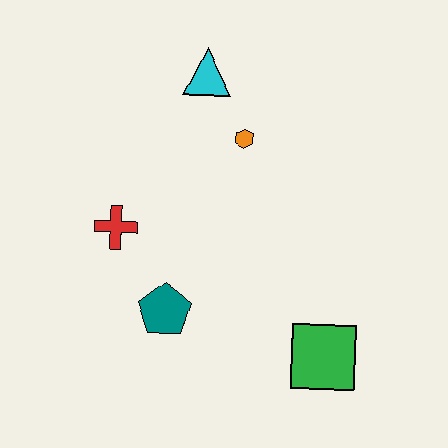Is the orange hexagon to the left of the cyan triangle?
No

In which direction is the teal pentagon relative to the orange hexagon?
The teal pentagon is below the orange hexagon.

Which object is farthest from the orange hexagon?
The green square is farthest from the orange hexagon.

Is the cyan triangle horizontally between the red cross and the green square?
Yes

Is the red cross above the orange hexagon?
No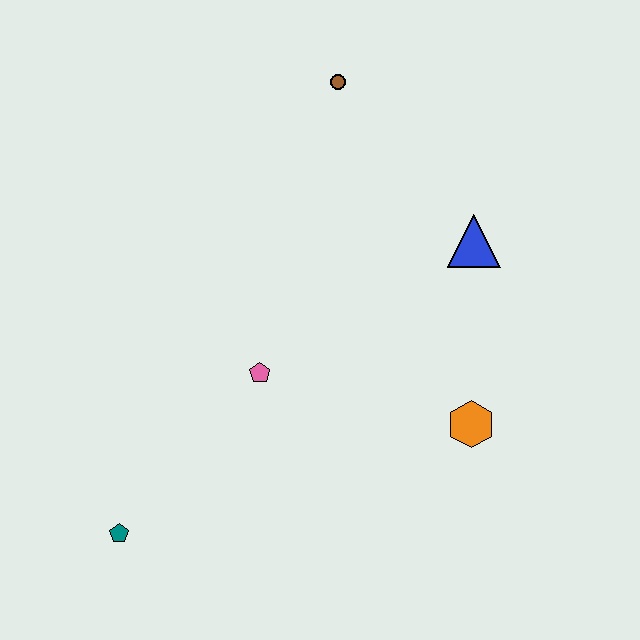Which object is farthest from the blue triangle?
The teal pentagon is farthest from the blue triangle.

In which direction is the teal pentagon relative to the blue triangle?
The teal pentagon is to the left of the blue triangle.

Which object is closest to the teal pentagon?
The pink pentagon is closest to the teal pentagon.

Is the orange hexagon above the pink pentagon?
No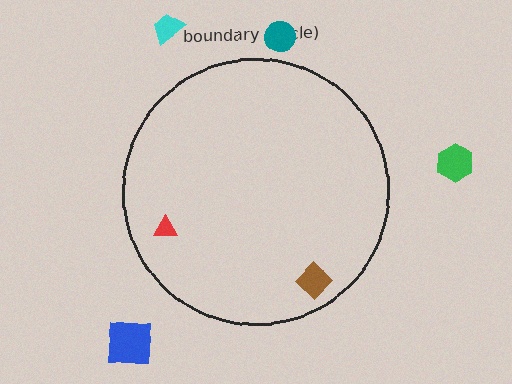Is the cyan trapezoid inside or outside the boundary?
Outside.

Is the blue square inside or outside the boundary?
Outside.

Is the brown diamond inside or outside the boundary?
Inside.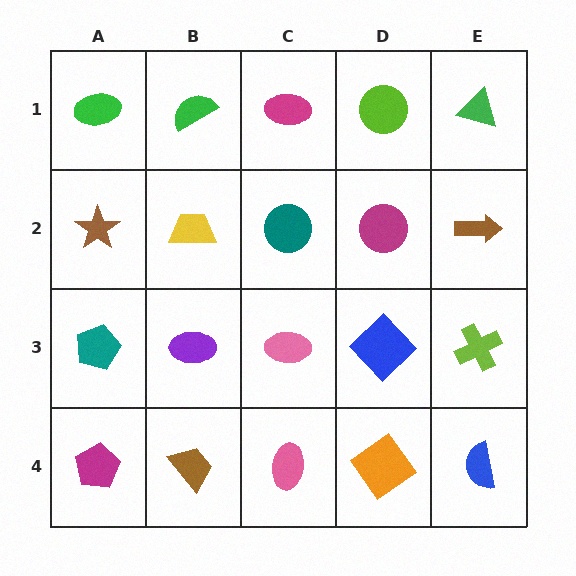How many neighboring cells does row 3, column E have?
3.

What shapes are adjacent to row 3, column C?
A teal circle (row 2, column C), a pink ellipse (row 4, column C), a purple ellipse (row 3, column B), a blue diamond (row 3, column D).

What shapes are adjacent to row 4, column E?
A lime cross (row 3, column E), an orange diamond (row 4, column D).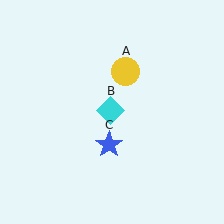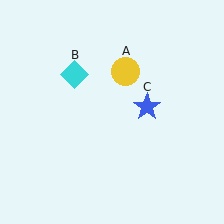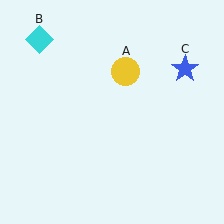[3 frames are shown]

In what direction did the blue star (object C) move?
The blue star (object C) moved up and to the right.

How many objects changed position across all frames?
2 objects changed position: cyan diamond (object B), blue star (object C).